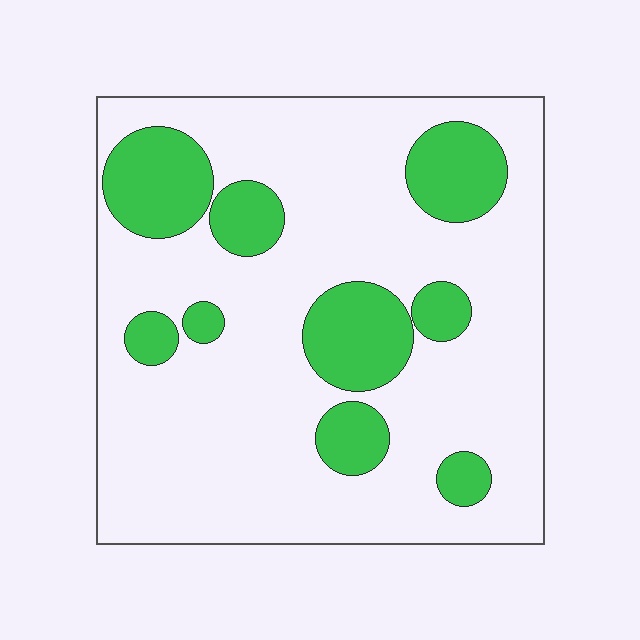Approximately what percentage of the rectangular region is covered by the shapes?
Approximately 25%.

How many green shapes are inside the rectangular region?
9.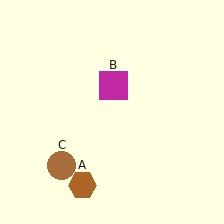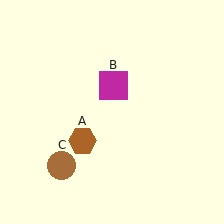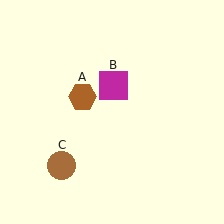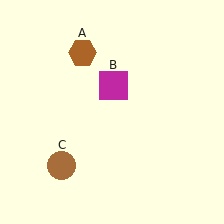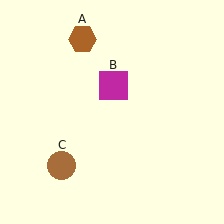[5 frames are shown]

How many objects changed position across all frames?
1 object changed position: brown hexagon (object A).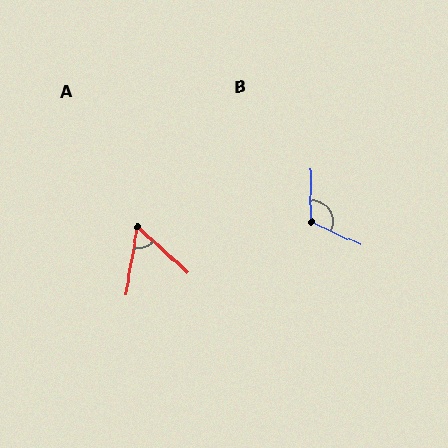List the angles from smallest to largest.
A (58°), B (114°).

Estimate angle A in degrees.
Approximately 58 degrees.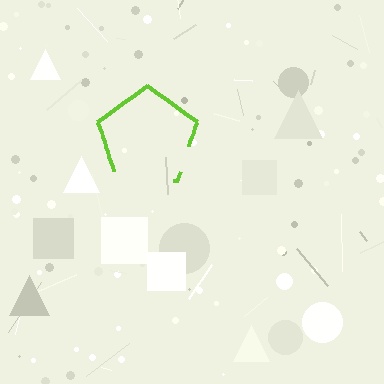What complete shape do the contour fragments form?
The contour fragments form a pentagon.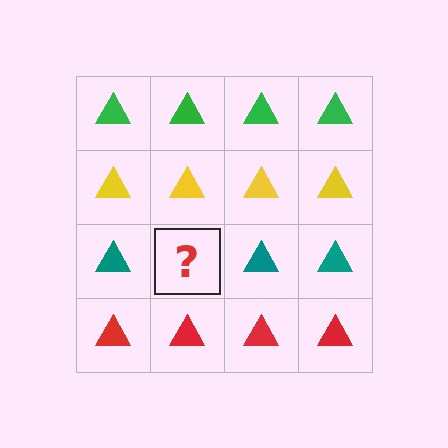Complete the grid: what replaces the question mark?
The question mark should be replaced with a teal triangle.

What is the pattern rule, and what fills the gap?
The rule is that each row has a consistent color. The gap should be filled with a teal triangle.